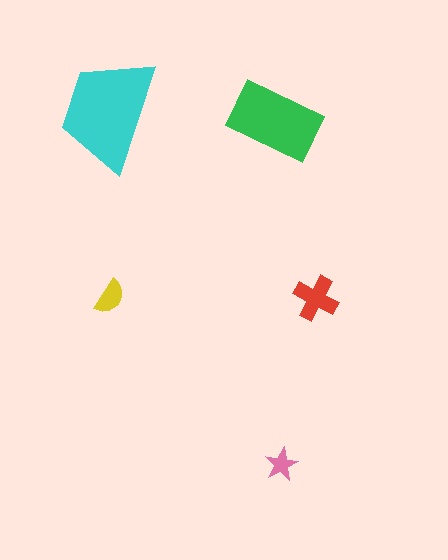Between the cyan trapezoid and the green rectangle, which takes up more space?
The cyan trapezoid.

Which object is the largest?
The cyan trapezoid.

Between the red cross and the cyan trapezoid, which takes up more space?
The cyan trapezoid.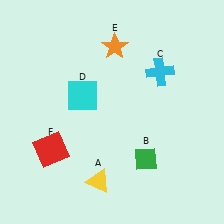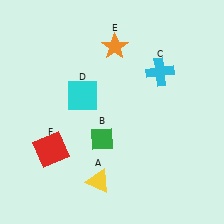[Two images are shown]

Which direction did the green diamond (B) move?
The green diamond (B) moved left.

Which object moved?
The green diamond (B) moved left.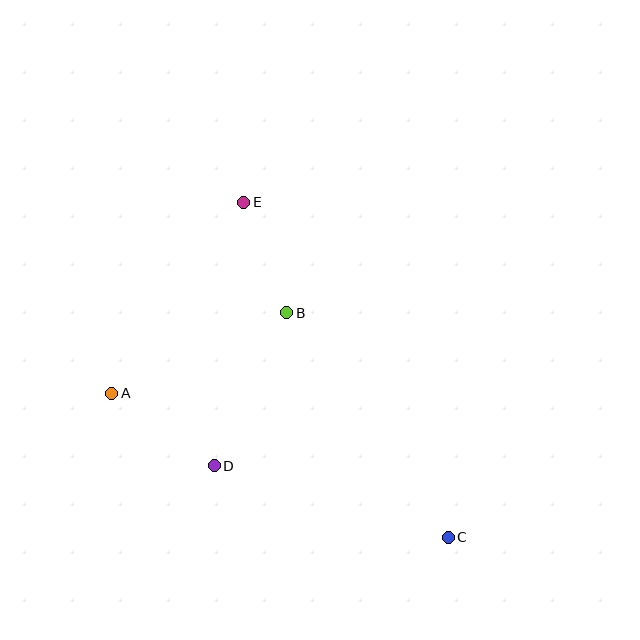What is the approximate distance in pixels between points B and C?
The distance between B and C is approximately 277 pixels.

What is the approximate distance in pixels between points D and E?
The distance between D and E is approximately 265 pixels.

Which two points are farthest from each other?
Points C and E are farthest from each other.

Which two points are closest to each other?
Points B and E are closest to each other.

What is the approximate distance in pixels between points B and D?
The distance between B and D is approximately 169 pixels.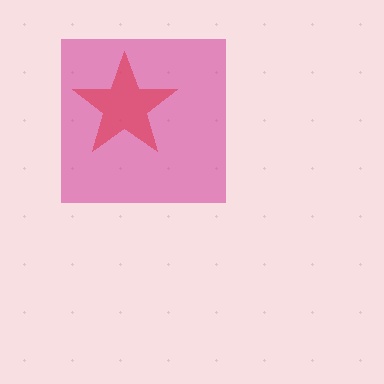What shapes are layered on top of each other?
The layered shapes are: a magenta square, a red star.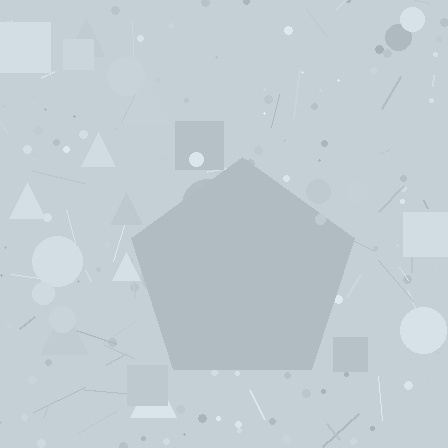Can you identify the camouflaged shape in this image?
The camouflaged shape is a pentagon.